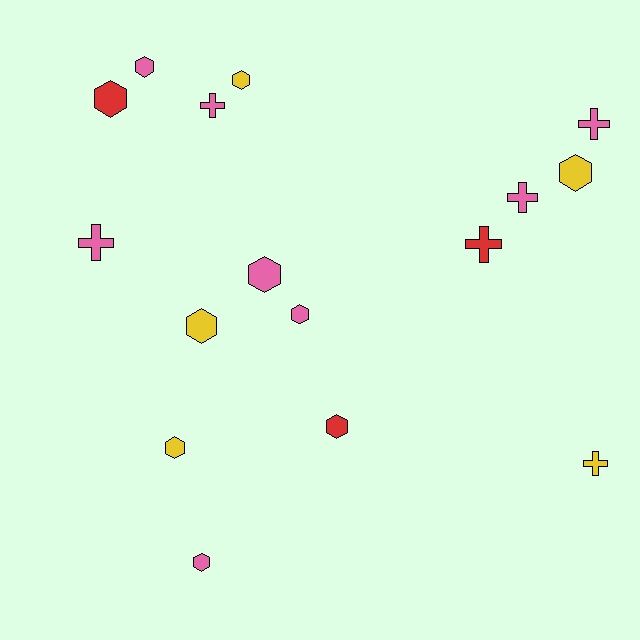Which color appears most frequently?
Pink, with 8 objects.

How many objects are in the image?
There are 16 objects.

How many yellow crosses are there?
There is 1 yellow cross.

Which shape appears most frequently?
Hexagon, with 10 objects.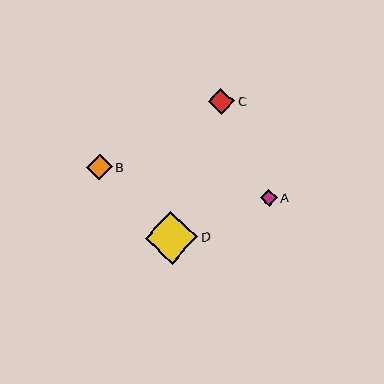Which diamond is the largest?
Diamond D is the largest with a size of approximately 53 pixels.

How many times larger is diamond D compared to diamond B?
Diamond D is approximately 2.0 times the size of diamond B.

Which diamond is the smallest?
Diamond A is the smallest with a size of approximately 17 pixels.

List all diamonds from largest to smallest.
From largest to smallest: D, C, B, A.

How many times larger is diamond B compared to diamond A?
Diamond B is approximately 1.6 times the size of diamond A.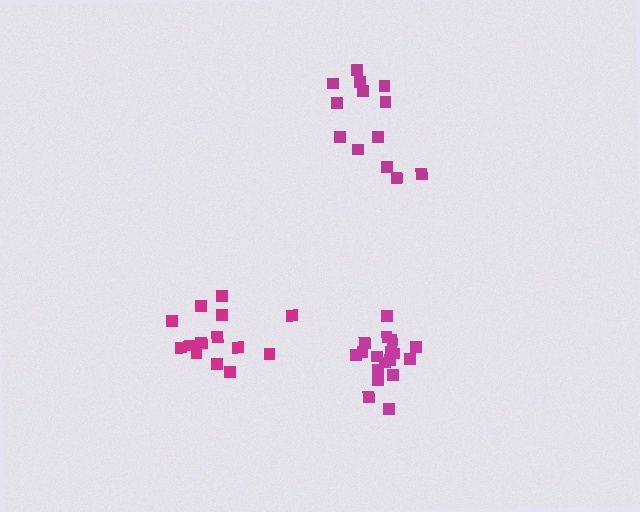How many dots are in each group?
Group 1: 18 dots, Group 2: 14 dots, Group 3: 13 dots (45 total).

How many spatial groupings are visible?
There are 3 spatial groupings.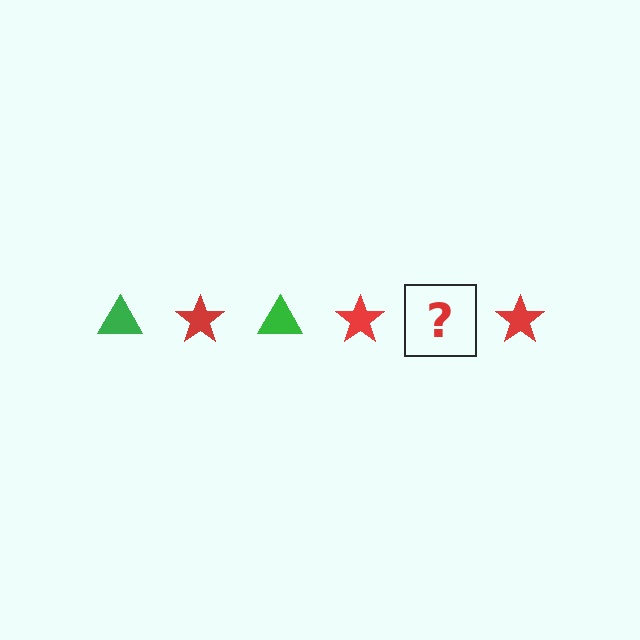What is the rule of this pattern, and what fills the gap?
The rule is that the pattern alternates between green triangle and red star. The gap should be filled with a green triangle.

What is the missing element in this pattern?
The missing element is a green triangle.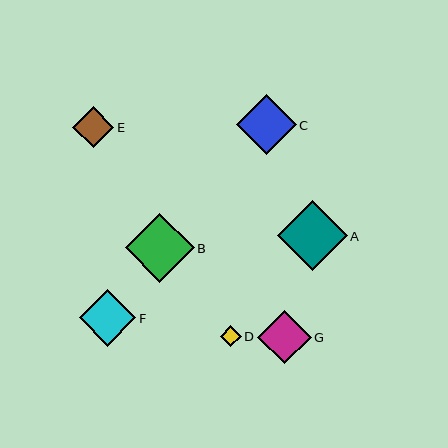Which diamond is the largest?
Diamond A is the largest with a size of approximately 70 pixels.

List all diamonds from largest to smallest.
From largest to smallest: A, B, C, F, G, E, D.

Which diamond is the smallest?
Diamond D is the smallest with a size of approximately 21 pixels.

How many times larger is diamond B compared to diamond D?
Diamond B is approximately 3.3 times the size of diamond D.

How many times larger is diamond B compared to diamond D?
Diamond B is approximately 3.3 times the size of diamond D.